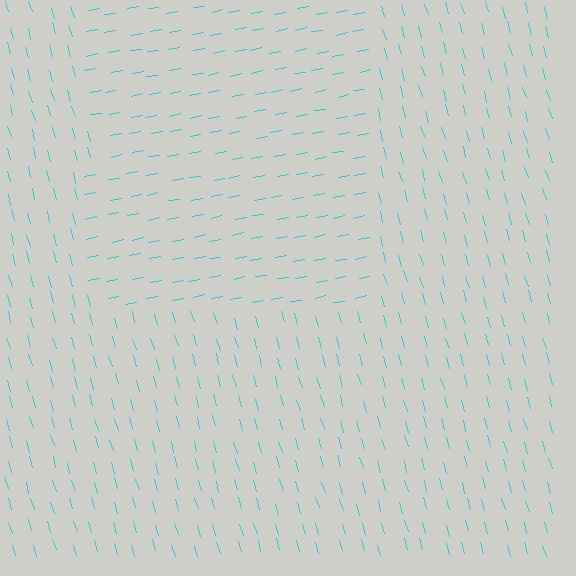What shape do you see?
I see a rectangle.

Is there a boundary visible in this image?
Yes, there is a texture boundary formed by a change in line orientation.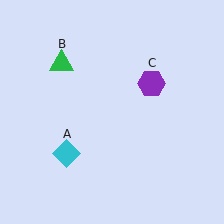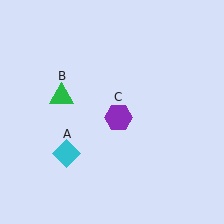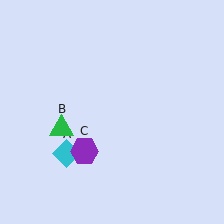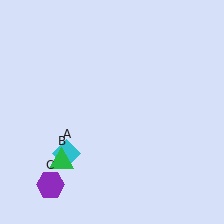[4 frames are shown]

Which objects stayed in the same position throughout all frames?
Cyan diamond (object A) remained stationary.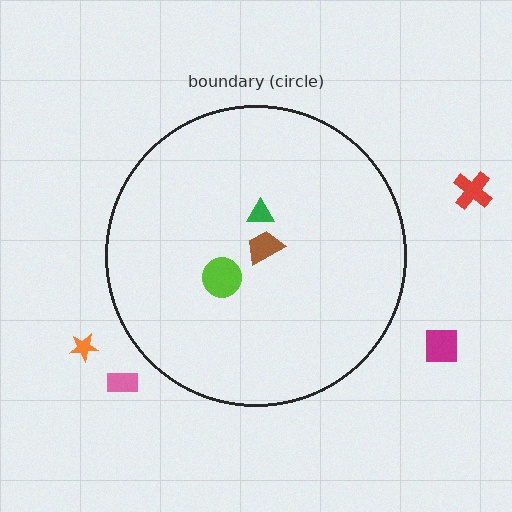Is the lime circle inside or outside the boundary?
Inside.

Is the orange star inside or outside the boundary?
Outside.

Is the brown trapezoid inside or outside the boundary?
Inside.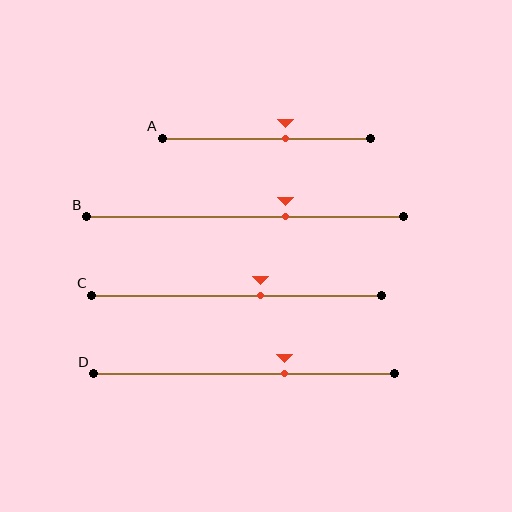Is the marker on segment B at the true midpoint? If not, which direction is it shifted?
No, the marker on segment B is shifted to the right by about 13% of the segment length.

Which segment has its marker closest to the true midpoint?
Segment C has its marker closest to the true midpoint.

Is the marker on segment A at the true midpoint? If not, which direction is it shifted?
No, the marker on segment A is shifted to the right by about 9% of the segment length.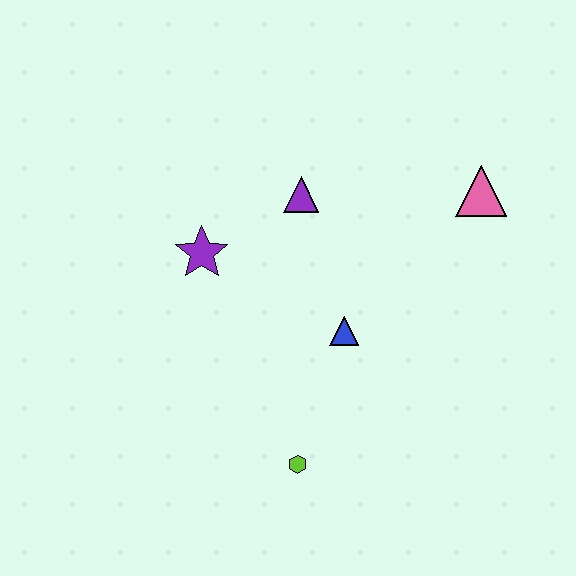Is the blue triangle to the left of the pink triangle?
Yes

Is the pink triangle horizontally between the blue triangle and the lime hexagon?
No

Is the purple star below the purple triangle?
Yes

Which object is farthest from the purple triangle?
The lime hexagon is farthest from the purple triangle.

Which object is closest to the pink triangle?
The purple triangle is closest to the pink triangle.